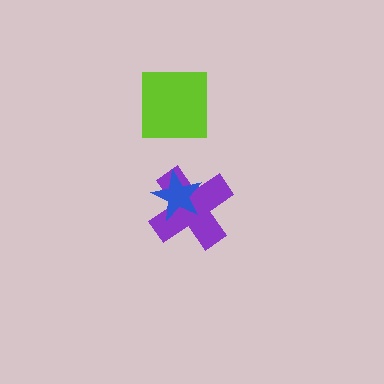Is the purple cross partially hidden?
Yes, it is partially covered by another shape.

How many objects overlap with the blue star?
1 object overlaps with the blue star.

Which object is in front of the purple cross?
The blue star is in front of the purple cross.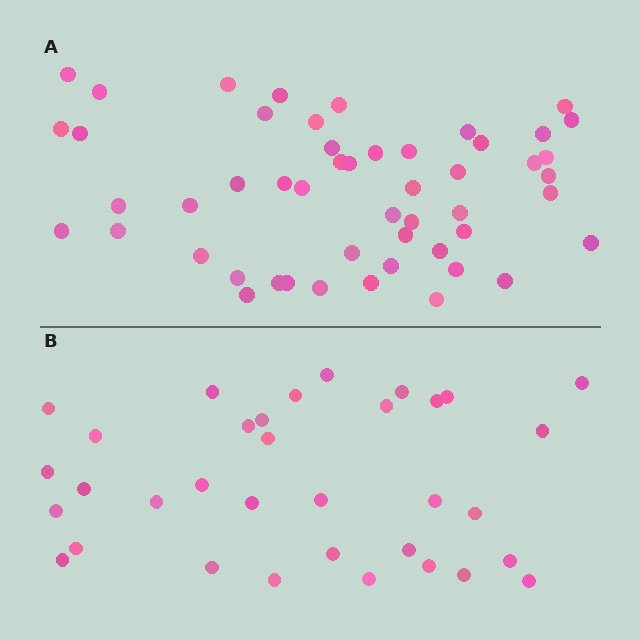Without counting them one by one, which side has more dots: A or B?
Region A (the top region) has more dots.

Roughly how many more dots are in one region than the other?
Region A has approximately 15 more dots than region B.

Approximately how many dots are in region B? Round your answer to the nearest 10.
About 30 dots. (The exact count is 34, which rounds to 30.)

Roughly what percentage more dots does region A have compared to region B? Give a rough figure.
About 50% more.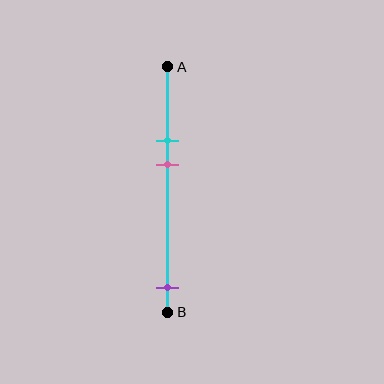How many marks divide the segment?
There are 3 marks dividing the segment.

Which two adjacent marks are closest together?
The cyan and pink marks are the closest adjacent pair.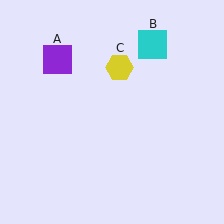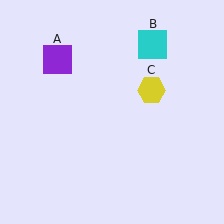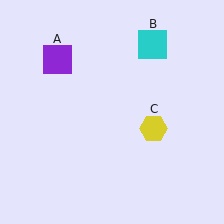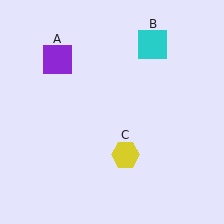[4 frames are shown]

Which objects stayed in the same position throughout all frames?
Purple square (object A) and cyan square (object B) remained stationary.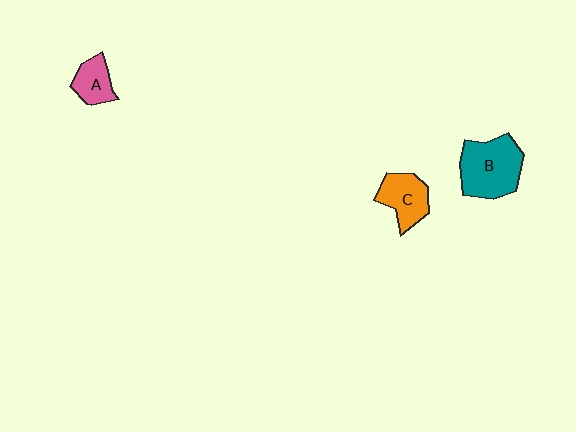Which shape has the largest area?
Shape B (teal).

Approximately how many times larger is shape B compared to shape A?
Approximately 2.1 times.